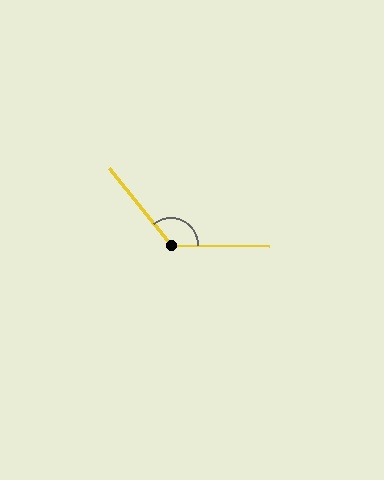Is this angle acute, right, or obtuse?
It is obtuse.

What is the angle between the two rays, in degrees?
Approximately 129 degrees.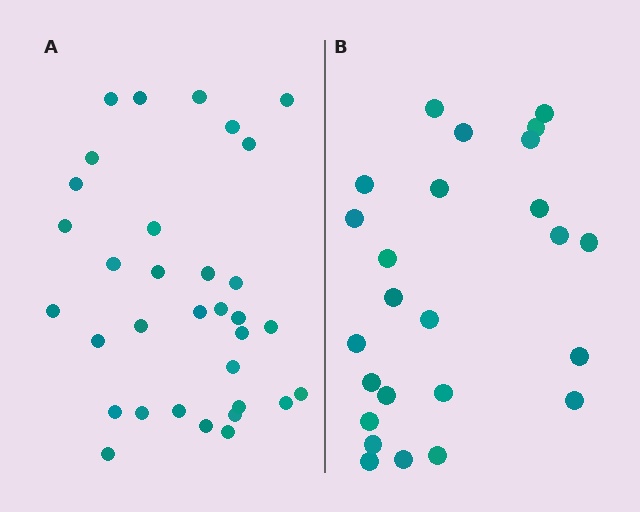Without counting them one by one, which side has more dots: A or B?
Region A (the left region) has more dots.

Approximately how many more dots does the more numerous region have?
Region A has roughly 8 or so more dots than region B.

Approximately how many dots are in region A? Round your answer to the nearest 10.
About 30 dots. (The exact count is 33, which rounds to 30.)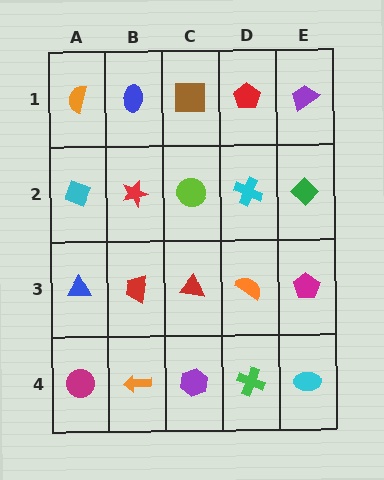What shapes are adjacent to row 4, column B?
A red trapezoid (row 3, column B), a magenta circle (row 4, column A), a purple hexagon (row 4, column C).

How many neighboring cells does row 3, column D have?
4.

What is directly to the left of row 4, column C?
An orange arrow.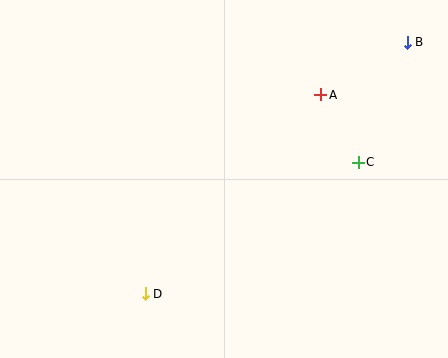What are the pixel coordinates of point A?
Point A is at (321, 95).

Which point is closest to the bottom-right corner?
Point C is closest to the bottom-right corner.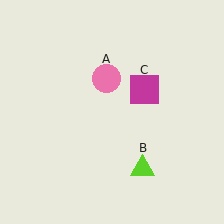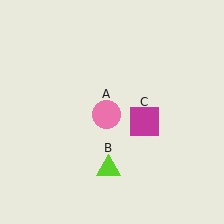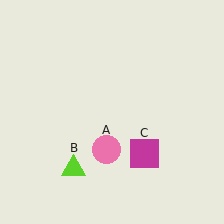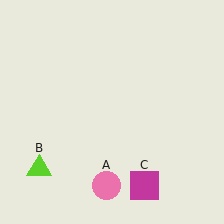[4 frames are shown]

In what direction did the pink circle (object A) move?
The pink circle (object A) moved down.